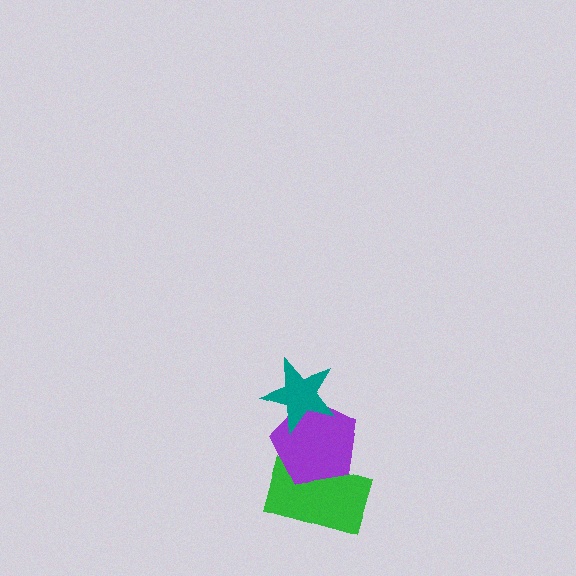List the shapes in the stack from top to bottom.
From top to bottom: the teal star, the purple pentagon, the green rectangle.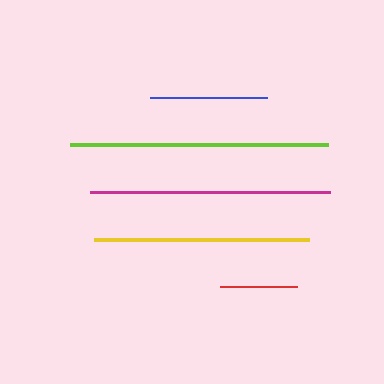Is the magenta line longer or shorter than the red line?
The magenta line is longer than the red line.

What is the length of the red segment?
The red segment is approximately 77 pixels long.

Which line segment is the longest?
The lime line is the longest at approximately 259 pixels.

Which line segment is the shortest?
The red line is the shortest at approximately 77 pixels.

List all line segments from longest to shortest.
From longest to shortest: lime, magenta, yellow, blue, red.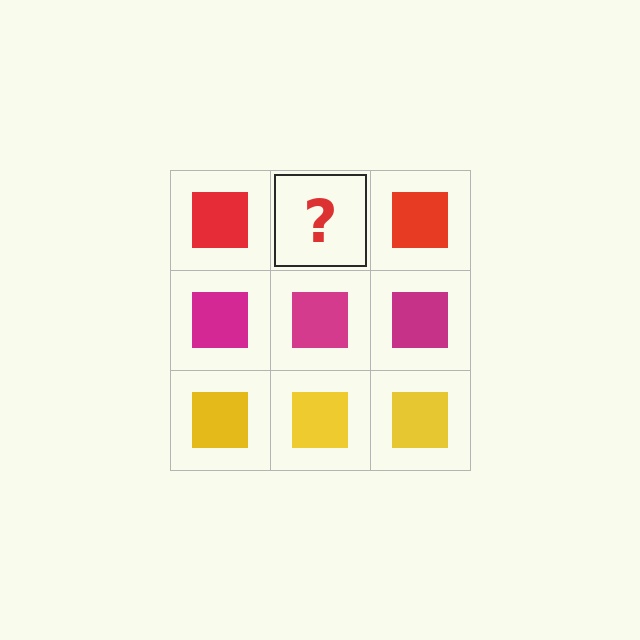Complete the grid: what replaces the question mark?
The question mark should be replaced with a red square.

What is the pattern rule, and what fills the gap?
The rule is that each row has a consistent color. The gap should be filled with a red square.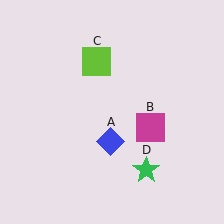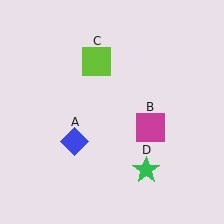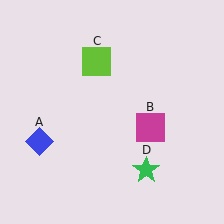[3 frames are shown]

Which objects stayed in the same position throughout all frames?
Magenta square (object B) and lime square (object C) and green star (object D) remained stationary.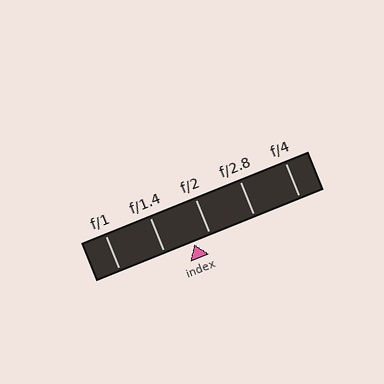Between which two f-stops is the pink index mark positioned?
The index mark is between f/1.4 and f/2.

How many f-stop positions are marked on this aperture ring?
There are 5 f-stop positions marked.